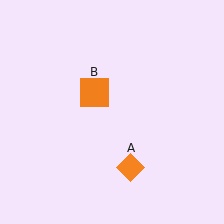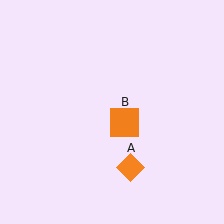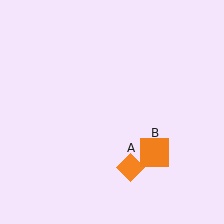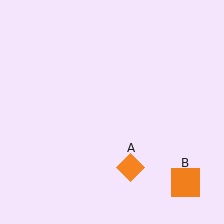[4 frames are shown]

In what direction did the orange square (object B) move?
The orange square (object B) moved down and to the right.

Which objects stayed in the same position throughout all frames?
Orange diamond (object A) remained stationary.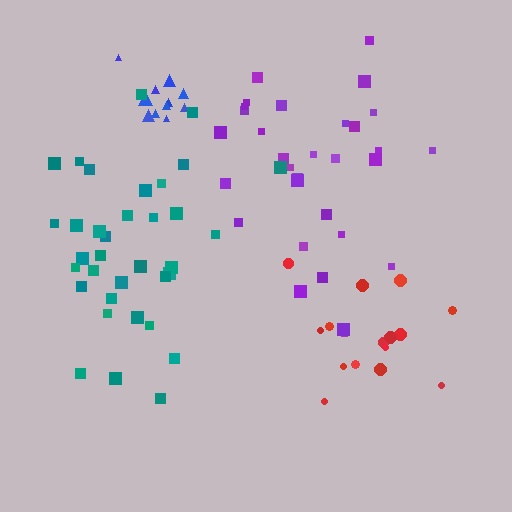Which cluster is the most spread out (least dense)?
Red.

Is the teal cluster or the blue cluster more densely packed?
Blue.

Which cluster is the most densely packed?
Blue.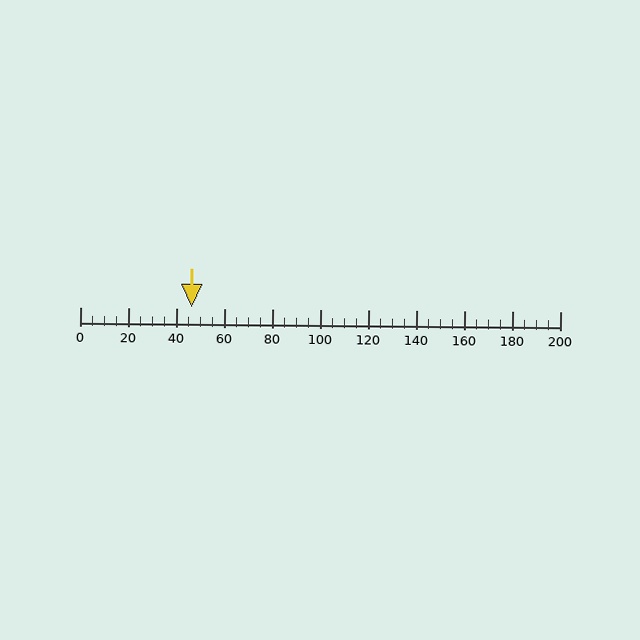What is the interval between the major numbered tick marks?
The major tick marks are spaced 20 units apart.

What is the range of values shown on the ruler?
The ruler shows values from 0 to 200.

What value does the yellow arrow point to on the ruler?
The yellow arrow points to approximately 46.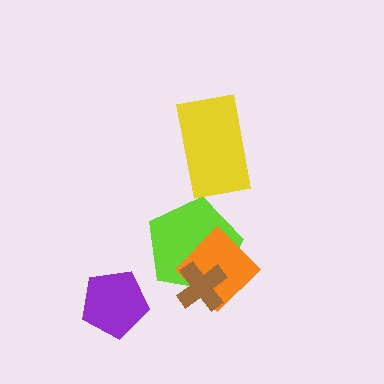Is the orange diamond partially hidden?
Yes, it is partially covered by another shape.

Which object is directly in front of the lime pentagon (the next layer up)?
The orange diamond is directly in front of the lime pentagon.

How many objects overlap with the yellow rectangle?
0 objects overlap with the yellow rectangle.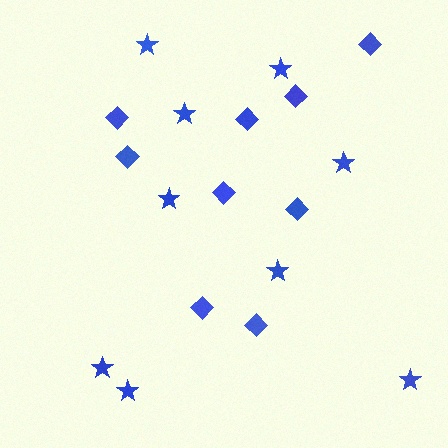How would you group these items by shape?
There are 2 groups: one group of stars (9) and one group of diamonds (9).